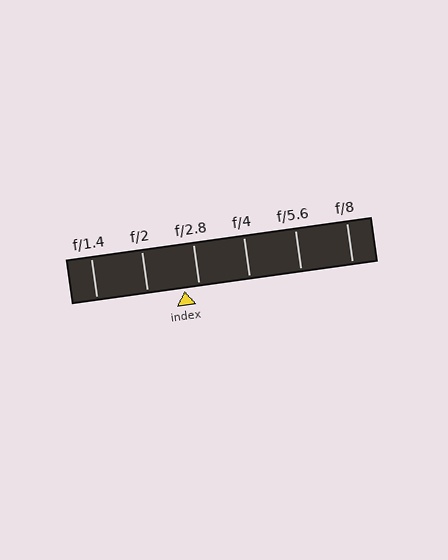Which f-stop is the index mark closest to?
The index mark is closest to f/2.8.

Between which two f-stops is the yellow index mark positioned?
The index mark is between f/2 and f/2.8.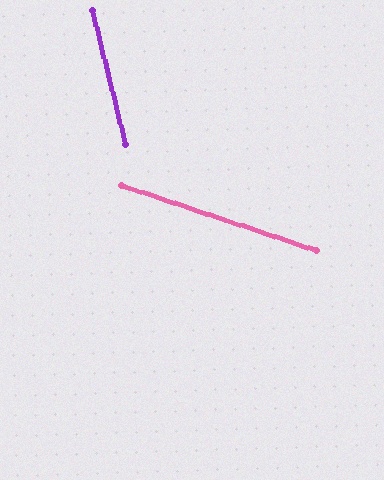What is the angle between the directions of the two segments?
Approximately 58 degrees.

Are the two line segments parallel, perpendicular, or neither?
Neither parallel nor perpendicular — they differ by about 58°.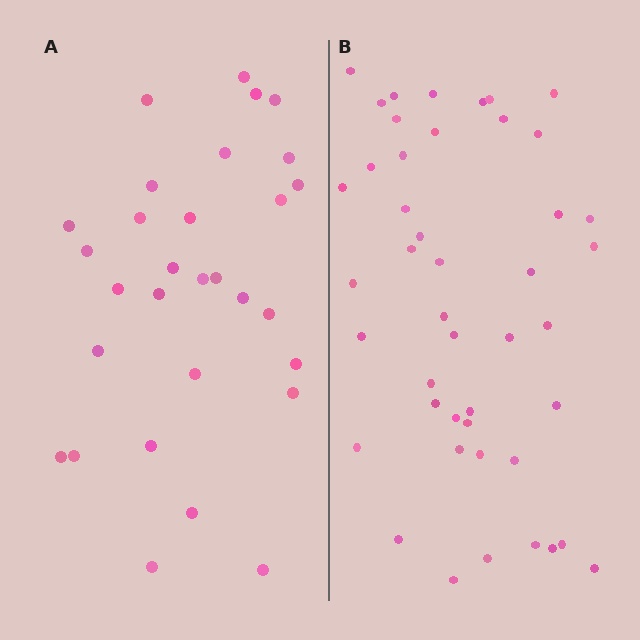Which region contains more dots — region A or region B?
Region B (the right region) has more dots.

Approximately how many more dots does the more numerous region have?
Region B has approximately 15 more dots than region A.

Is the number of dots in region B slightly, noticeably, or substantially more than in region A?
Region B has substantially more. The ratio is roughly 1.5 to 1.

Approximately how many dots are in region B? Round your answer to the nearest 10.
About 40 dots. (The exact count is 45, which rounds to 40.)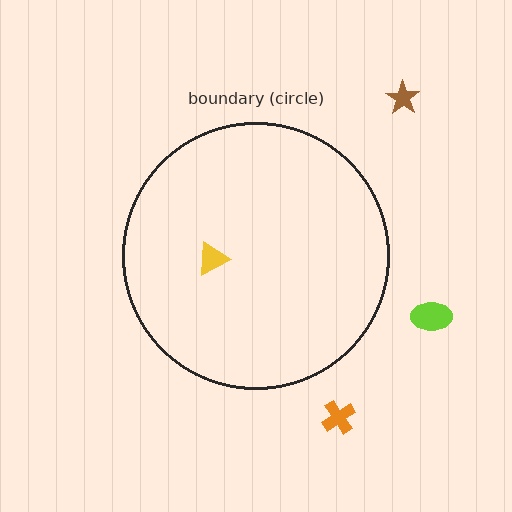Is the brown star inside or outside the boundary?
Outside.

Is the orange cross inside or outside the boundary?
Outside.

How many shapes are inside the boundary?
1 inside, 3 outside.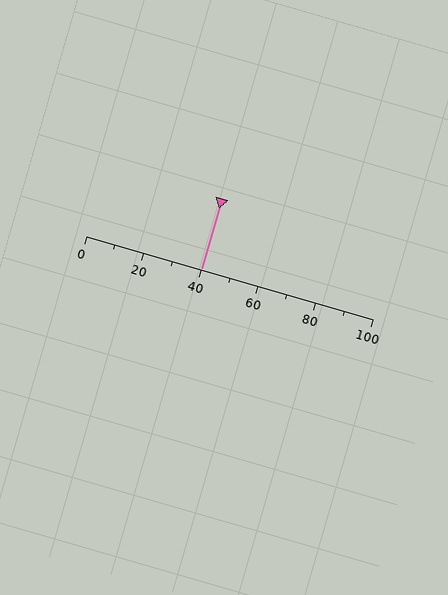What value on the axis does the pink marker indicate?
The marker indicates approximately 40.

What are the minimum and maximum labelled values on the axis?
The axis runs from 0 to 100.